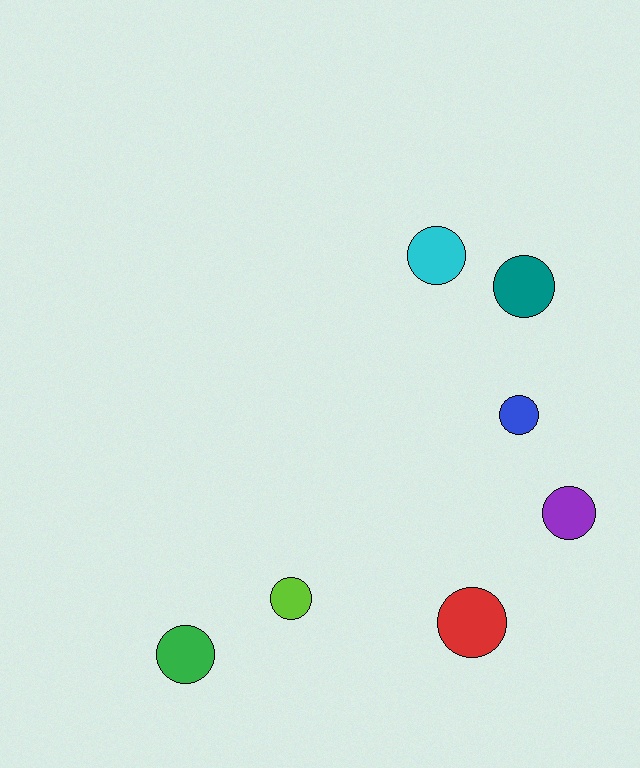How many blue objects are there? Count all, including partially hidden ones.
There is 1 blue object.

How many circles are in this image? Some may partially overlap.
There are 7 circles.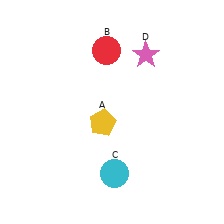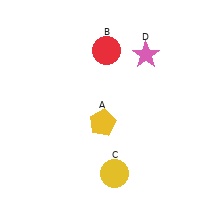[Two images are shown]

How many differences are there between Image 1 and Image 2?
There is 1 difference between the two images.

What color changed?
The circle (C) changed from cyan in Image 1 to yellow in Image 2.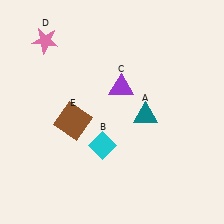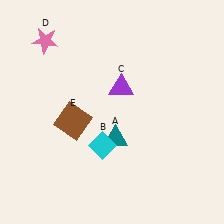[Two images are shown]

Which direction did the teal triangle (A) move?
The teal triangle (A) moved left.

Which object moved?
The teal triangle (A) moved left.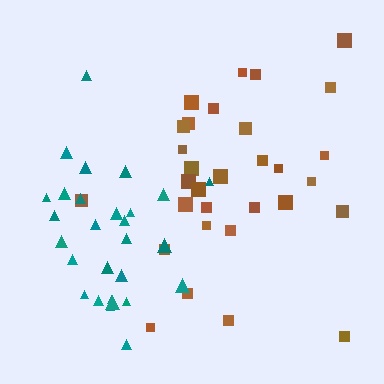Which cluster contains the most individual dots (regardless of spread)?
Brown (32).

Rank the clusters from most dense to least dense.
teal, brown.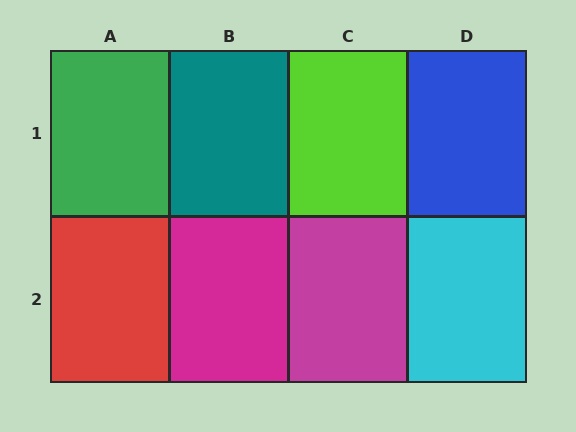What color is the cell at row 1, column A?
Green.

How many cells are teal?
1 cell is teal.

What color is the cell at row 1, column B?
Teal.